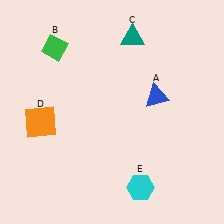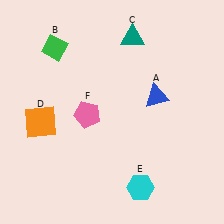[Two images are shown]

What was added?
A pink pentagon (F) was added in Image 2.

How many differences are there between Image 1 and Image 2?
There is 1 difference between the two images.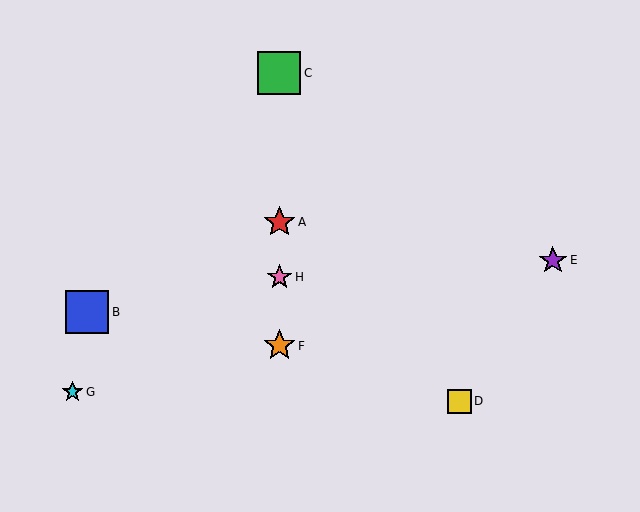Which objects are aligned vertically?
Objects A, C, F, H are aligned vertically.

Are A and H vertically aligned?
Yes, both are at x≈279.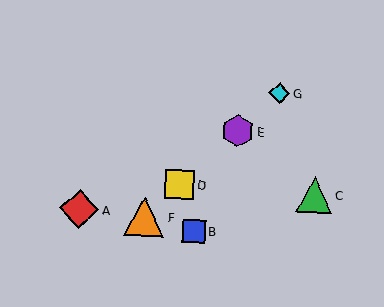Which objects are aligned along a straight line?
Objects D, E, F, G are aligned along a straight line.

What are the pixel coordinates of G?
Object G is at (279, 93).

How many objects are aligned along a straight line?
4 objects (D, E, F, G) are aligned along a straight line.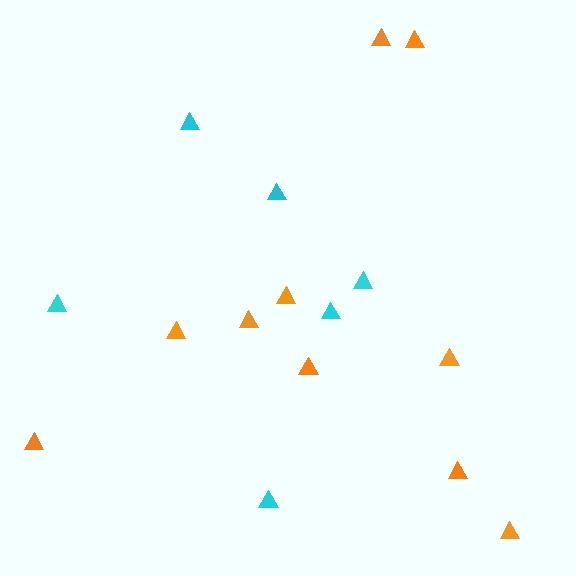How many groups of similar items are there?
There are 2 groups: one group of orange triangles (10) and one group of cyan triangles (6).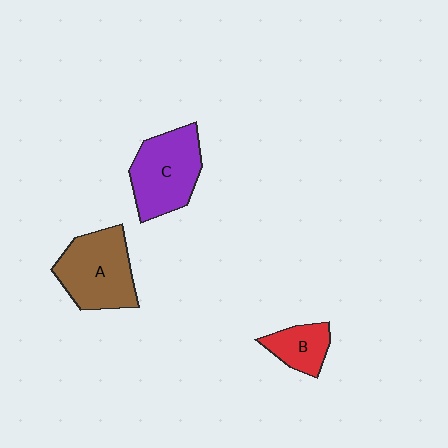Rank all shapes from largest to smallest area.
From largest to smallest: A (brown), C (purple), B (red).